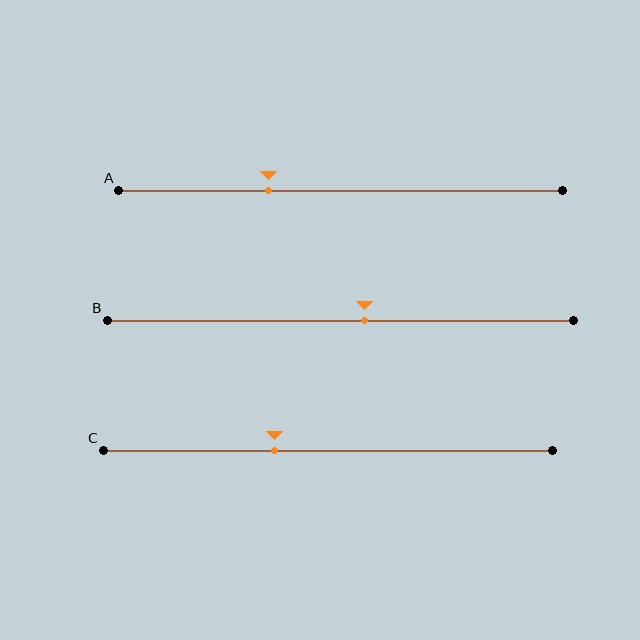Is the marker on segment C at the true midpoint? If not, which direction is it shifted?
No, the marker on segment C is shifted to the left by about 12% of the segment length.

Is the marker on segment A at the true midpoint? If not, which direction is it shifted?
No, the marker on segment A is shifted to the left by about 16% of the segment length.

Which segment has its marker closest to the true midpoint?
Segment B has its marker closest to the true midpoint.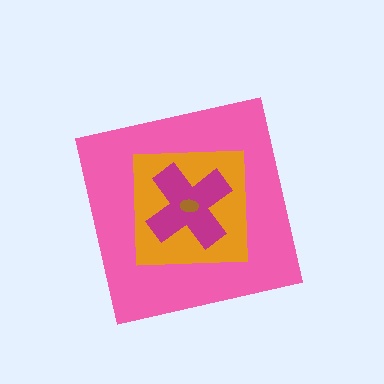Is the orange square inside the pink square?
Yes.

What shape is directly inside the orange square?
The magenta cross.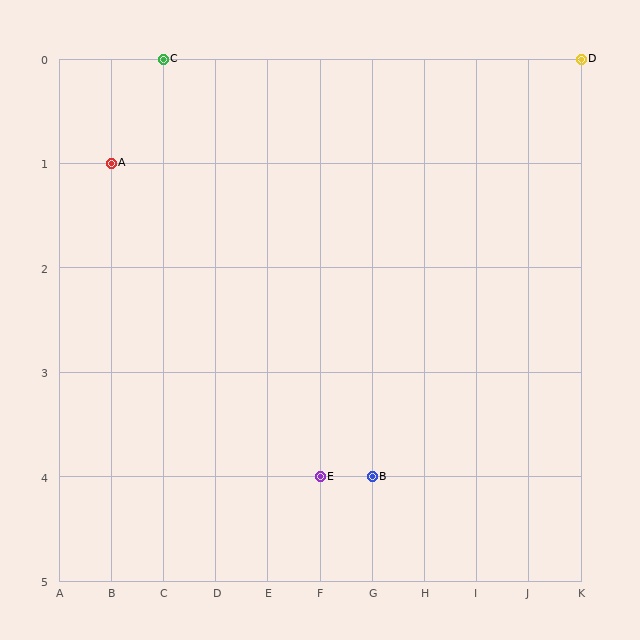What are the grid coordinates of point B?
Point B is at grid coordinates (G, 4).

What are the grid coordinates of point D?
Point D is at grid coordinates (K, 0).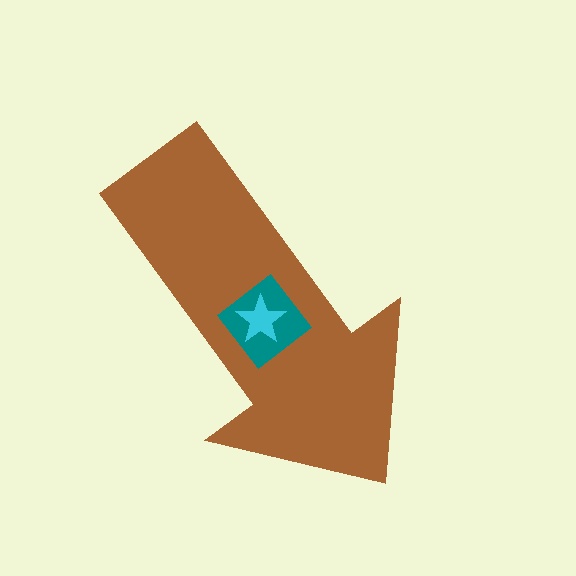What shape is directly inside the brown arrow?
The teal diamond.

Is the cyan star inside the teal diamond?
Yes.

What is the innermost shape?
The cyan star.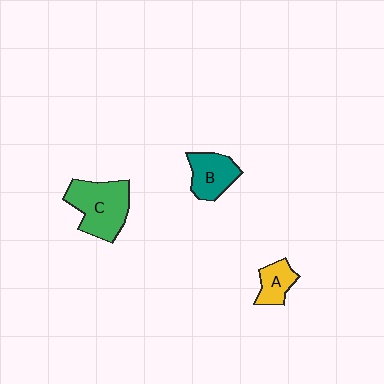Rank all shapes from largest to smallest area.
From largest to smallest: C (green), B (teal), A (yellow).